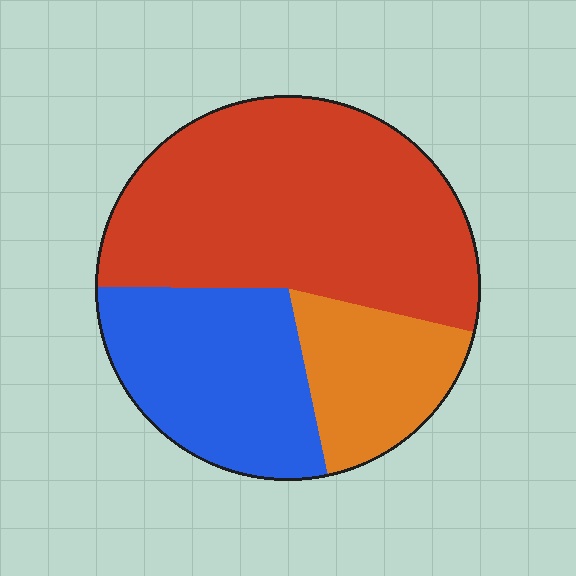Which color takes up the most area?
Red, at roughly 55%.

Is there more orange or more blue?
Blue.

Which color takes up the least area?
Orange, at roughly 20%.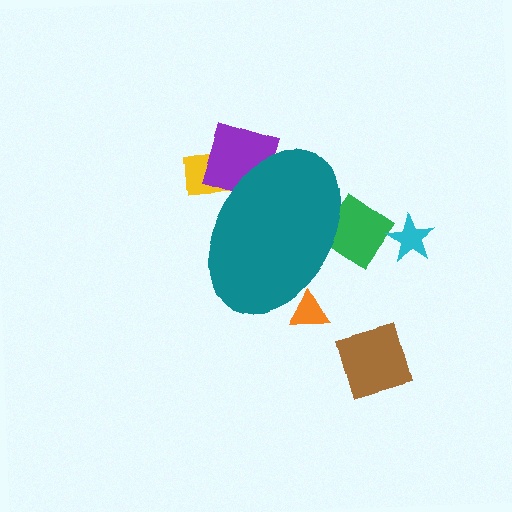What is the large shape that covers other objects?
A teal ellipse.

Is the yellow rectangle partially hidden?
Yes, the yellow rectangle is partially hidden behind the teal ellipse.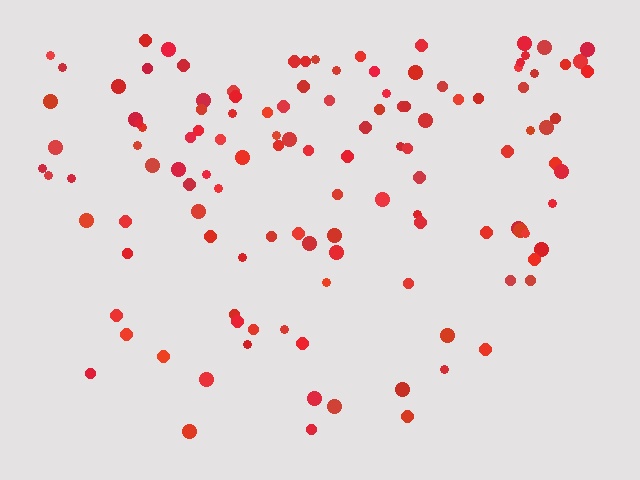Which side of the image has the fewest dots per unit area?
The bottom.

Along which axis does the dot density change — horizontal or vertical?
Vertical.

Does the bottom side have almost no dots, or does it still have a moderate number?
Still a moderate number, just noticeably fewer than the top.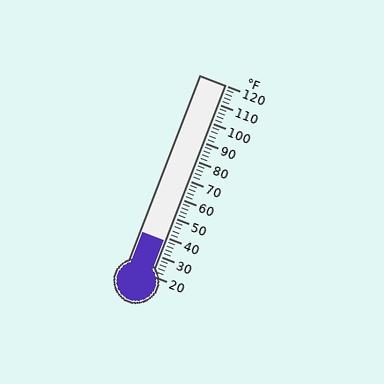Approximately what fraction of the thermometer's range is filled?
The thermometer is filled to approximately 20% of its range.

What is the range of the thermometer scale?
The thermometer scale ranges from 20°F to 120°F.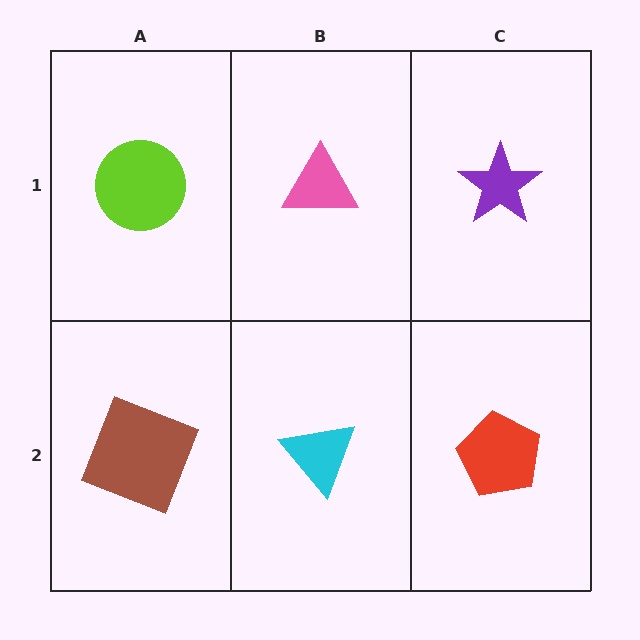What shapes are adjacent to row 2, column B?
A pink triangle (row 1, column B), a brown square (row 2, column A), a red pentagon (row 2, column C).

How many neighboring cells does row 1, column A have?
2.